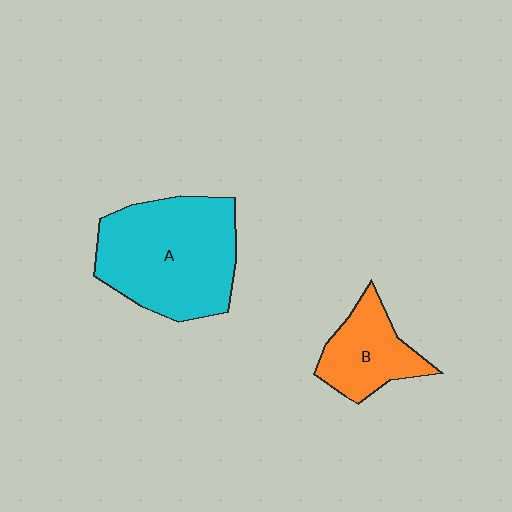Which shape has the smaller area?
Shape B (orange).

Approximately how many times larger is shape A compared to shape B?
Approximately 2.1 times.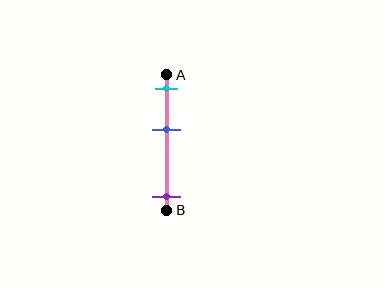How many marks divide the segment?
There are 3 marks dividing the segment.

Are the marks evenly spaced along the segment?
No, the marks are not evenly spaced.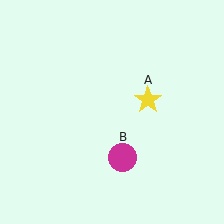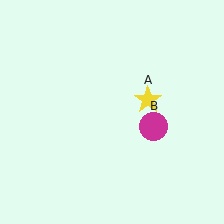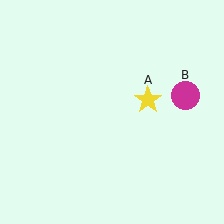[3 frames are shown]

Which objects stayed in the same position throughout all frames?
Yellow star (object A) remained stationary.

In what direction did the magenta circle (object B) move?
The magenta circle (object B) moved up and to the right.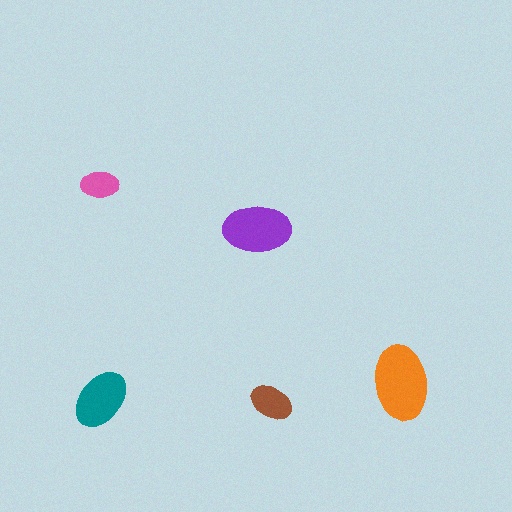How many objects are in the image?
There are 5 objects in the image.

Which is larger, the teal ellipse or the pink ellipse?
The teal one.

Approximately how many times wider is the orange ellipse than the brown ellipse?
About 2 times wider.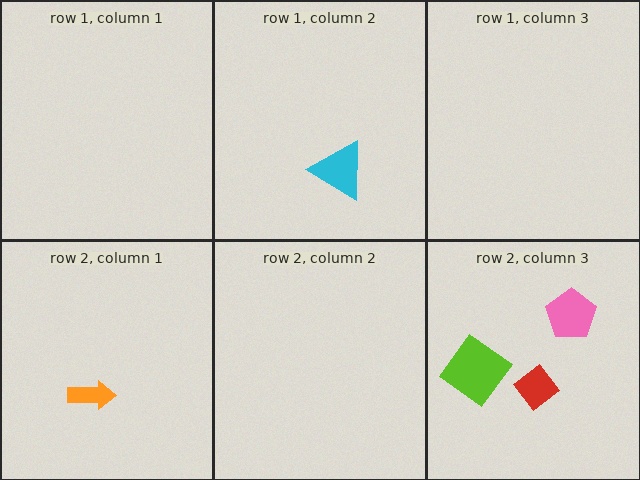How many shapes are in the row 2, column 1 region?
1.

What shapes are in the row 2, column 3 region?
The red diamond, the lime diamond, the pink pentagon.